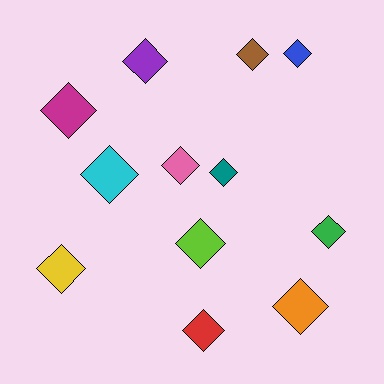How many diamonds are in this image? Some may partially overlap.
There are 12 diamonds.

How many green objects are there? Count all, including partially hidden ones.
There is 1 green object.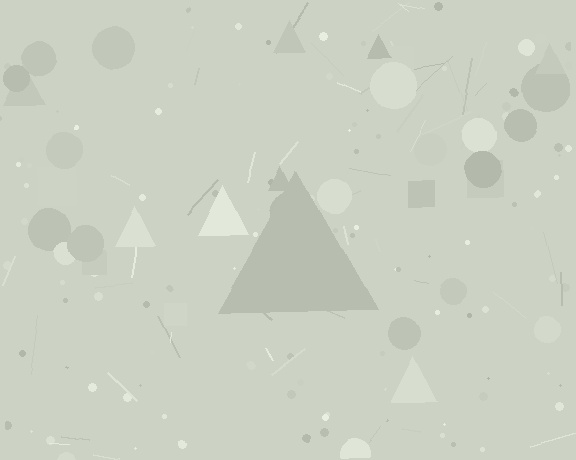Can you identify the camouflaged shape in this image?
The camouflaged shape is a triangle.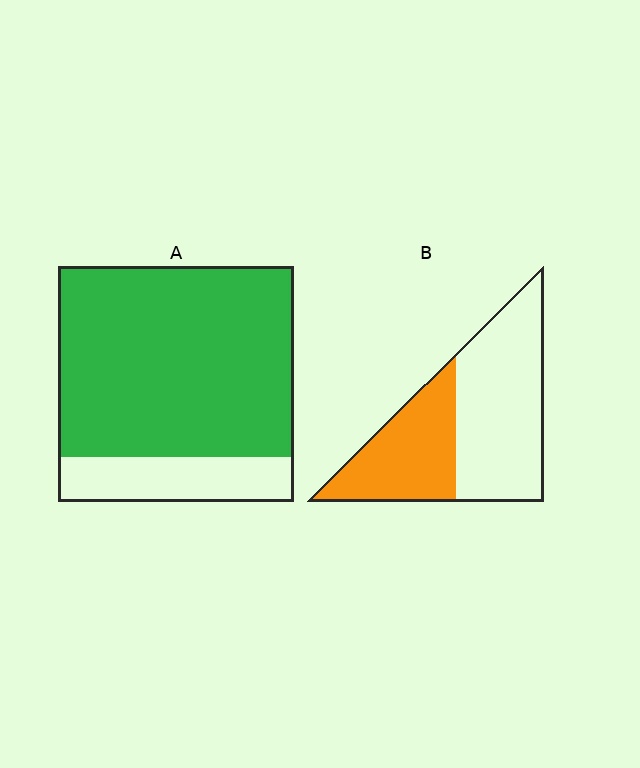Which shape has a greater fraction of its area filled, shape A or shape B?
Shape A.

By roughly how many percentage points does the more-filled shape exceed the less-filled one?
By roughly 40 percentage points (A over B).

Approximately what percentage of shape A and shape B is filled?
A is approximately 80% and B is approximately 40%.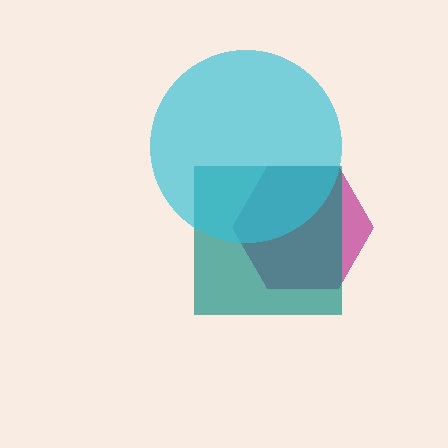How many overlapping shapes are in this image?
There are 3 overlapping shapes in the image.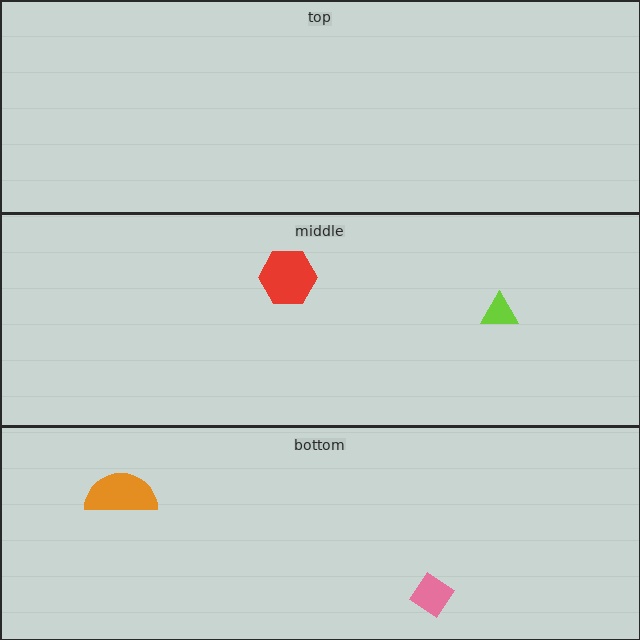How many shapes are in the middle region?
2.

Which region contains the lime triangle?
The middle region.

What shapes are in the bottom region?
The pink diamond, the orange semicircle.